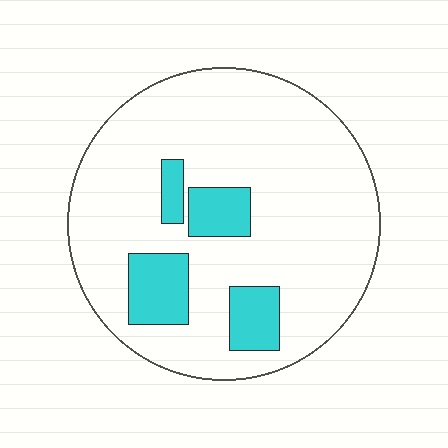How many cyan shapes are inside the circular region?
4.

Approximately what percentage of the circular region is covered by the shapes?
Approximately 15%.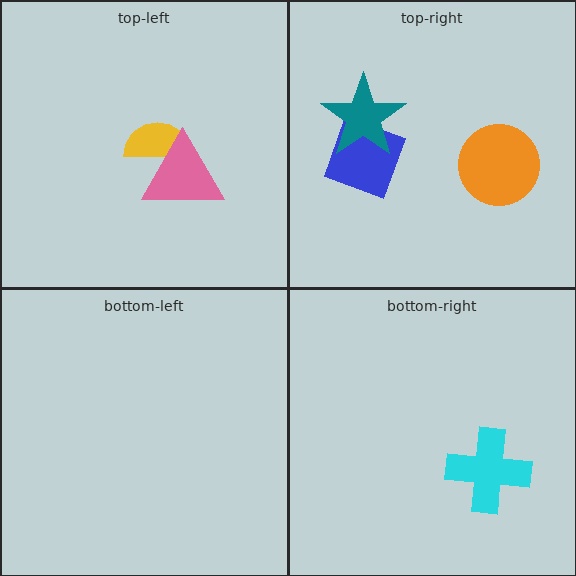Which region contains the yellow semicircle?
The top-left region.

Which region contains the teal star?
The top-right region.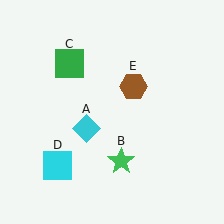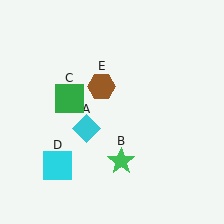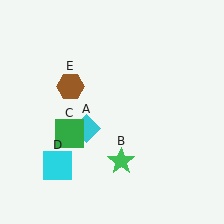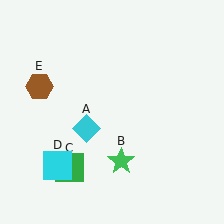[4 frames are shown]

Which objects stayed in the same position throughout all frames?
Cyan diamond (object A) and green star (object B) and cyan square (object D) remained stationary.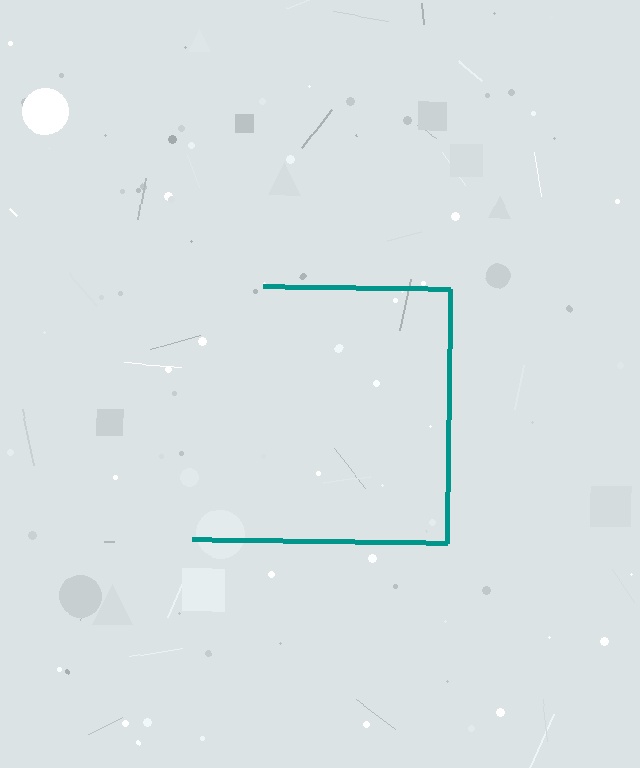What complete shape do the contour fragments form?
The contour fragments form a square.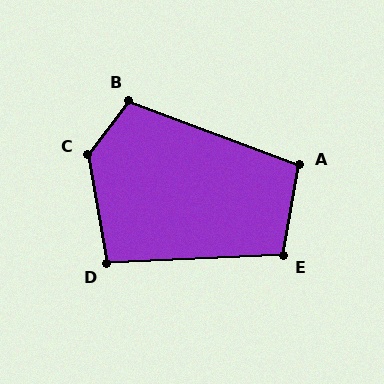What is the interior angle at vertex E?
Approximately 103 degrees (obtuse).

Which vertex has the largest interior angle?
C, at approximately 132 degrees.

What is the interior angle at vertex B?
Approximately 107 degrees (obtuse).